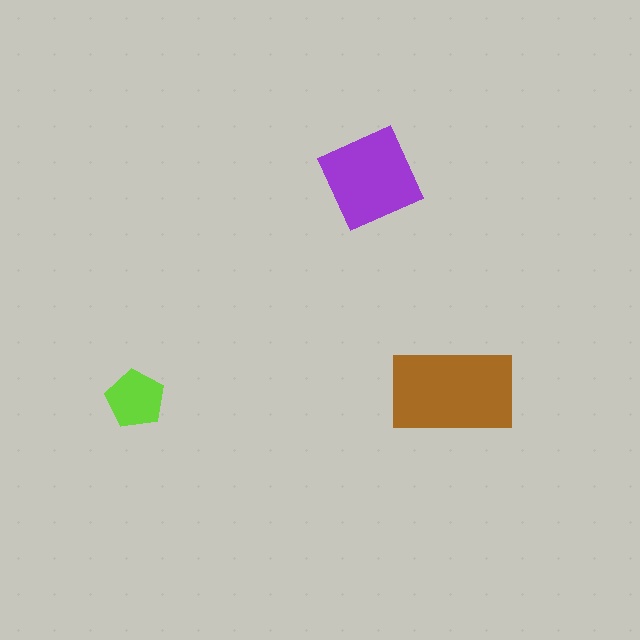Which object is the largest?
The brown rectangle.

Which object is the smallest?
The lime pentagon.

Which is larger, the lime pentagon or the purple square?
The purple square.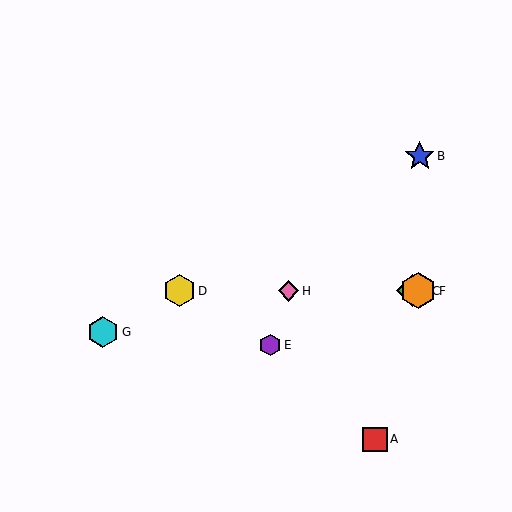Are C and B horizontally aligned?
No, C is at y≈291 and B is at y≈156.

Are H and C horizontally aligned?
Yes, both are at y≈291.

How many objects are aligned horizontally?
4 objects (C, D, F, H) are aligned horizontally.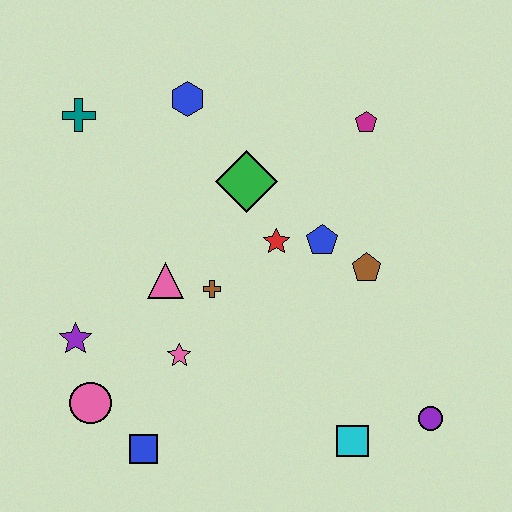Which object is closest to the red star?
The blue pentagon is closest to the red star.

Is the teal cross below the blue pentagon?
No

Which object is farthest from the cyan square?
The teal cross is farthest from the cyan square.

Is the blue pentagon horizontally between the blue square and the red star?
No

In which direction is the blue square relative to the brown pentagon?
The blue square is to the left of the brown pentagon.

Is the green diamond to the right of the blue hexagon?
Yes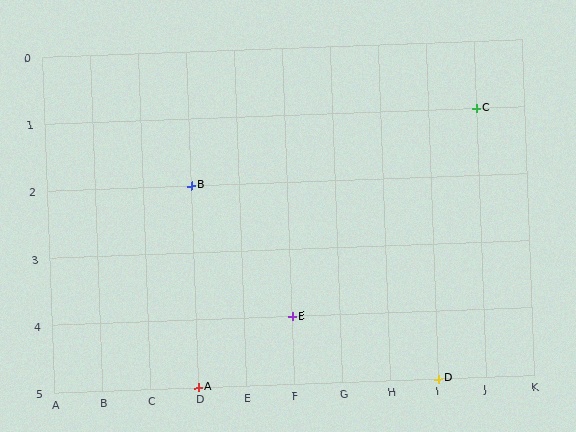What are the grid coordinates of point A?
Point A is at grid coordinates (D, 5).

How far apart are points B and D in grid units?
Points B and D are 5 columns and 3 rows apart (about 5.8 grid units diagonally).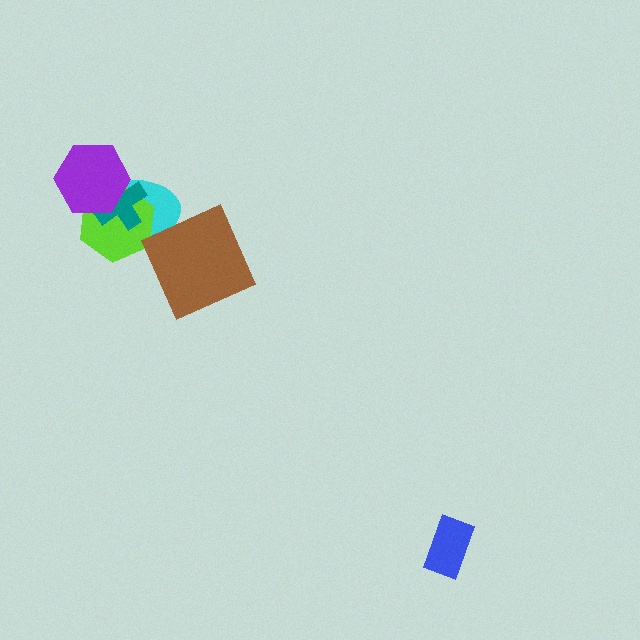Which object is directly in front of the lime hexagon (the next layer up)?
The teal cross is directly in front of the lime hexagon.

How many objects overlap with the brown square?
0 objects overlap with the brown square.